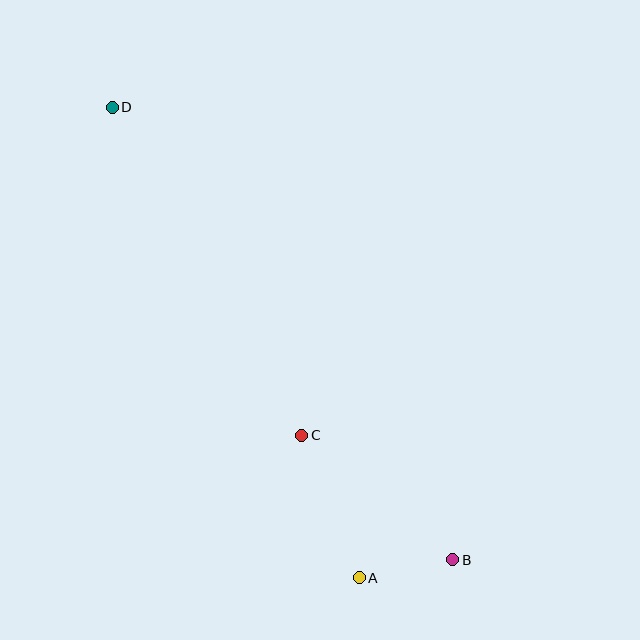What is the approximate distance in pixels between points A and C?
The distance between A and C is approximately 153 pixels.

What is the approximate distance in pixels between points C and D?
The distance between C and D is approximately 379 pixels.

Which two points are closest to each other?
Points A and B are closest to each other.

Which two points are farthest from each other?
Points B and D are farthest from each other.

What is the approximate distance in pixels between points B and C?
The distance between B and C is approximately 195 pixels.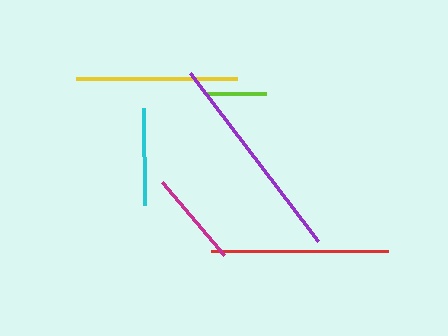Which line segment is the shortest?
The lime line is the shortest at approximately 61 pixels.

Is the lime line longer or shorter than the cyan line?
The cyan line is longer than the lime line.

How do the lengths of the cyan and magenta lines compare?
The cyan and magenta lines are approximately the same length.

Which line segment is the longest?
The purple line is the longest at approximately 211 pixels.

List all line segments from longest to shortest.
From longest to shortest: purple, red, yellow, cyan, magenta, lime.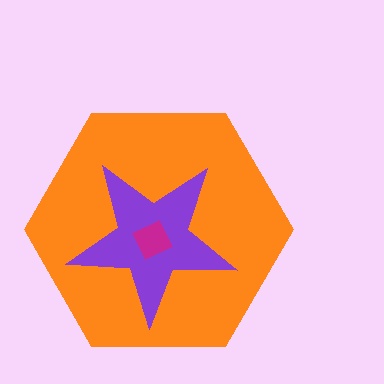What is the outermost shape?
The orange hexagon.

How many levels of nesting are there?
3.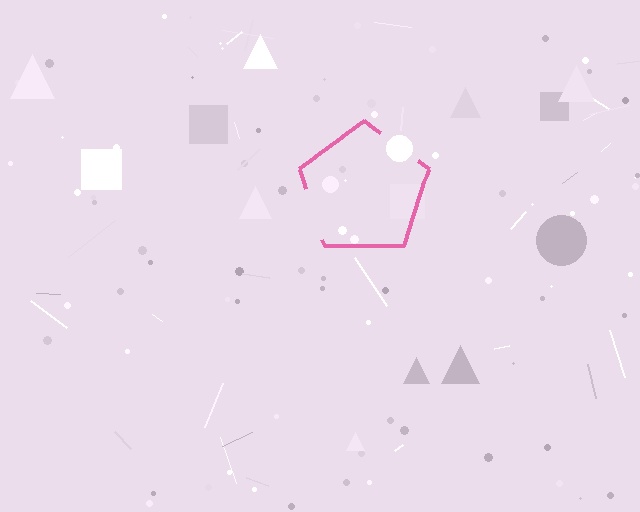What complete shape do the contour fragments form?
The contour fragments form a pentagon.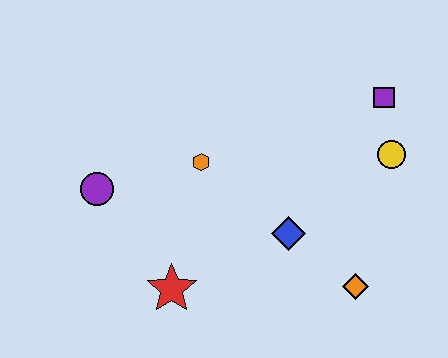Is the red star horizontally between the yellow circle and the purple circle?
Yes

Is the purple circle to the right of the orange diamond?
No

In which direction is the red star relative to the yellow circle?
The red star is to the left of the yellow circle.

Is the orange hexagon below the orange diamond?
No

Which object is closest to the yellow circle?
The purple square is closest to the yellow circle.